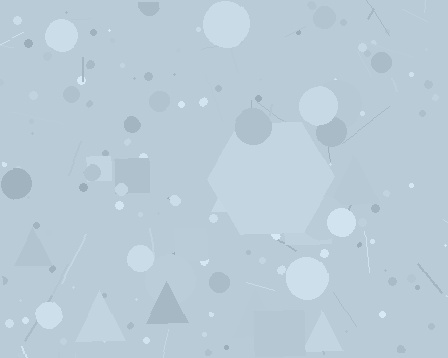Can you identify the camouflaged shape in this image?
The camouflaged shape is a hexagon.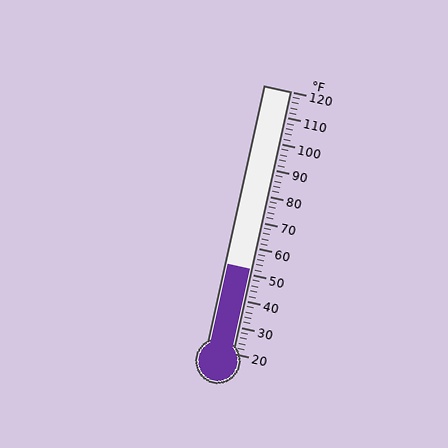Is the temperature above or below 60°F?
The temperature is below 60°F.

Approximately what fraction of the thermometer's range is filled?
The thermometer is filled to approximately 30% of its range.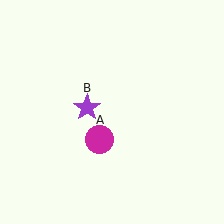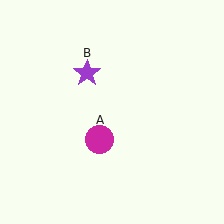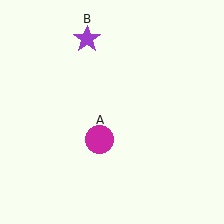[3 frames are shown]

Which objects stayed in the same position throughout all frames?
Magenta circle (object A) remained stationary.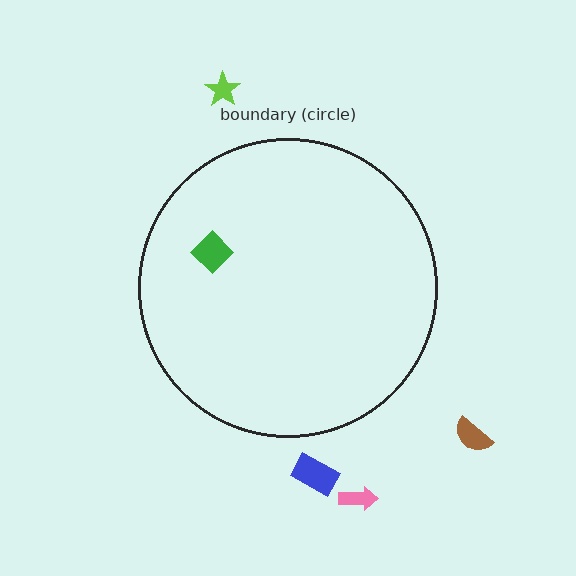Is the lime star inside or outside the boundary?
Outside.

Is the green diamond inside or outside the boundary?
Inside.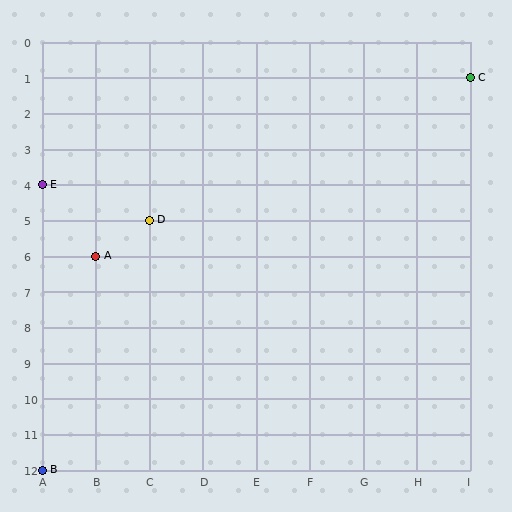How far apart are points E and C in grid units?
Points E and C are 8 columns and 3 rows apart (about 8.5 grid units diagonally).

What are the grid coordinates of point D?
Point D is at grid coordinates (C, 5).